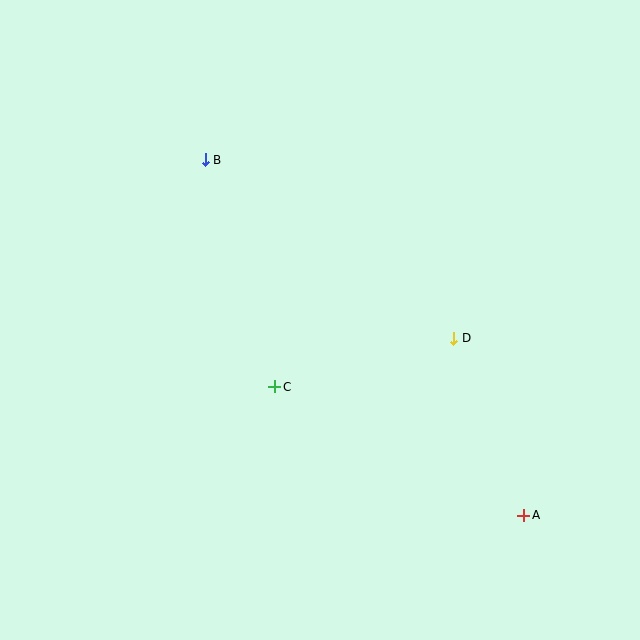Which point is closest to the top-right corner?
Point D is closest to the top-right corner.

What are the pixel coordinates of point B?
Point B is at (205, 160).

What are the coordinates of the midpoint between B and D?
The midpoint between B and D is at (330, 249).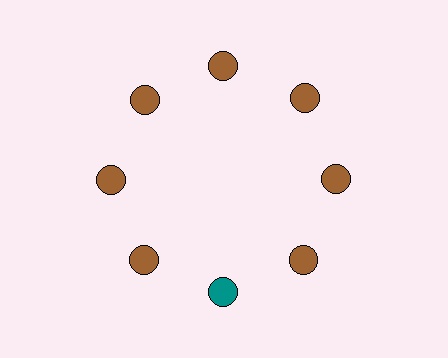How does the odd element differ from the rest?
It has a different color: teal instead of brown.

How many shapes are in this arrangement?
There are 8 shapes arranged in a ring pattern.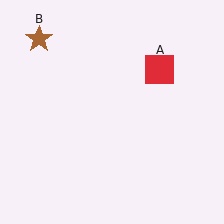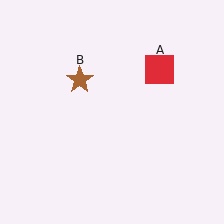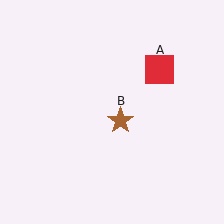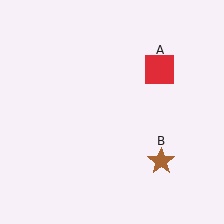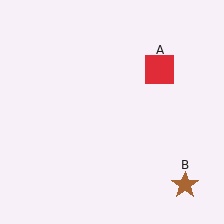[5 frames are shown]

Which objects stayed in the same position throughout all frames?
Red square (object A) remained stationary.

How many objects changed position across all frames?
1 object changed position: brown star (object B).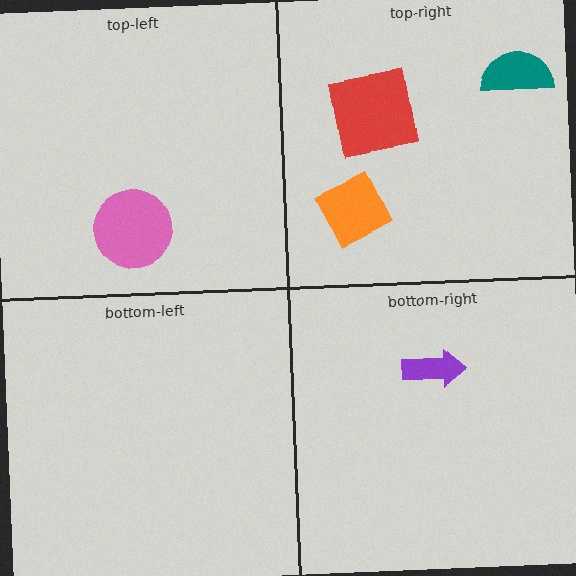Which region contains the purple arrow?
The bottom-right region.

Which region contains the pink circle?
The top-left region.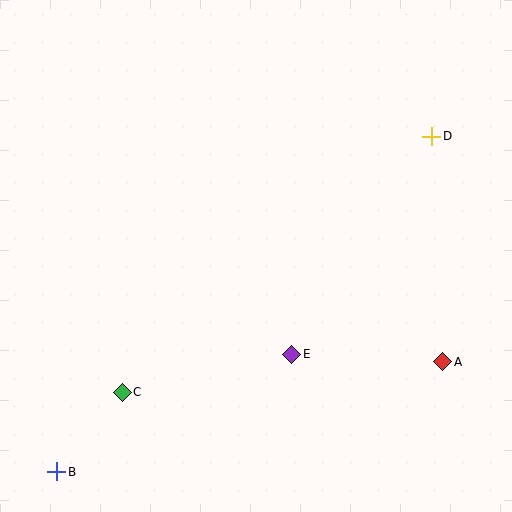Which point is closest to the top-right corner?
Point D is closest to the top-right corner.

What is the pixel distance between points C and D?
The distance between C and D is 402 pixels.